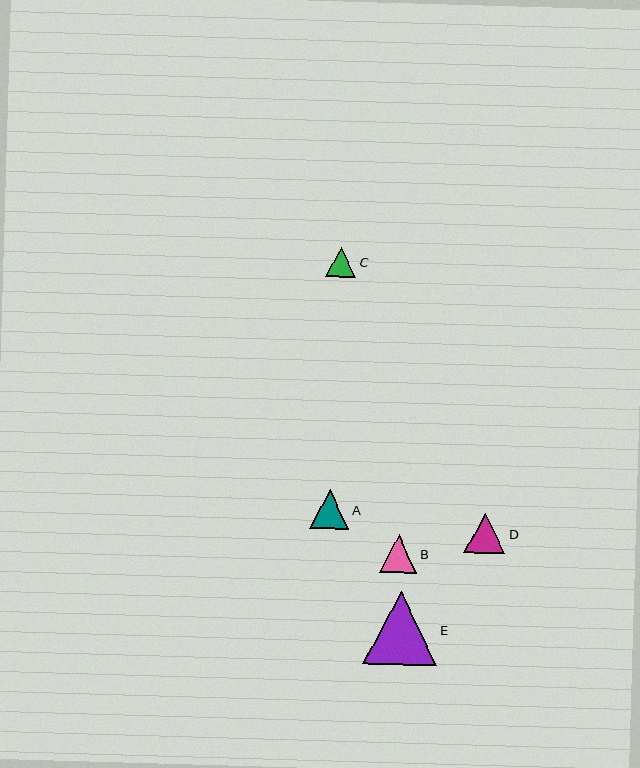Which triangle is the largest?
Triangle E is the largest with a size of approximately 74 pixels.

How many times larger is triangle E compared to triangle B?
Triangle E is approximately 2.0 times the size of triangle B.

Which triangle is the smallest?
Triangle C is the smallest with a size of approximately 30 pixels.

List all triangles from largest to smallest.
From largest to smallest: E, D, A, B, C.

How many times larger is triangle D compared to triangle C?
Triangle D is approximately 1.4 times the size of triangle C.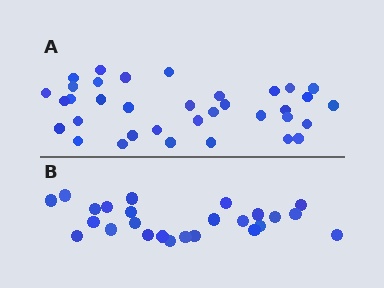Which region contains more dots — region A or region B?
Region A (the top region) has more dots.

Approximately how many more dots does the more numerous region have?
Region A has roughly 10 or so more dots than region B.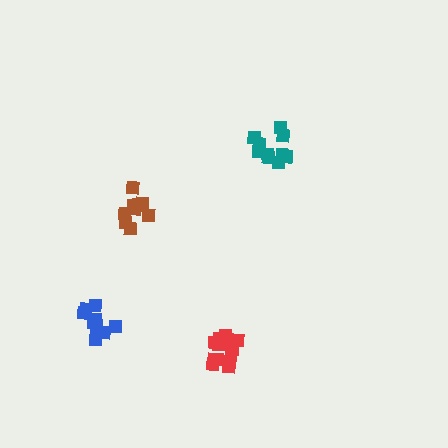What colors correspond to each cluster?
The clusters are colored: teal, red, brown, blue.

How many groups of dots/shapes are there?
There are 4 groups.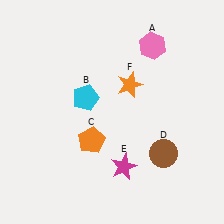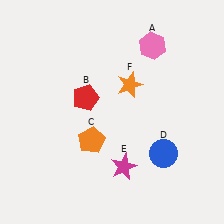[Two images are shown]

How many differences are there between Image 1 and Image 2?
There are 2 differences between the two images.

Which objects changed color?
B changed from cyan to red. D changed from brown to blue.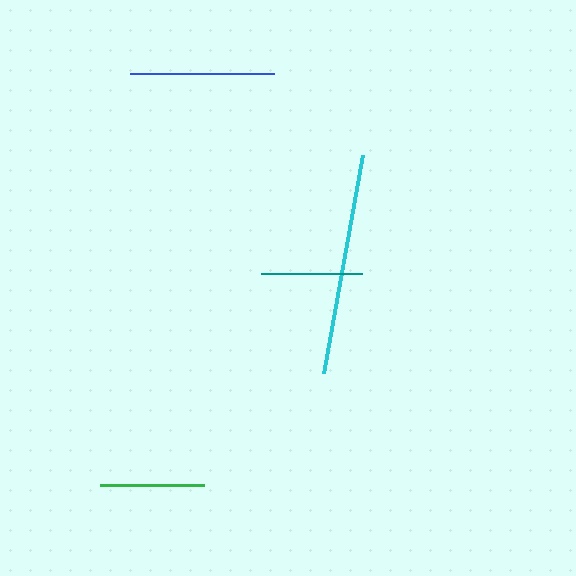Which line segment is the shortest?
The teal line is the shortest at approximately 101 pixels.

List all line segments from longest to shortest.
From longest to shortest: cyan, blue, green, teal.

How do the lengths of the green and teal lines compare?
The green and teal lines are approximately the same length.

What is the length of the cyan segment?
The cyan segment is approximately 221 pixels long.